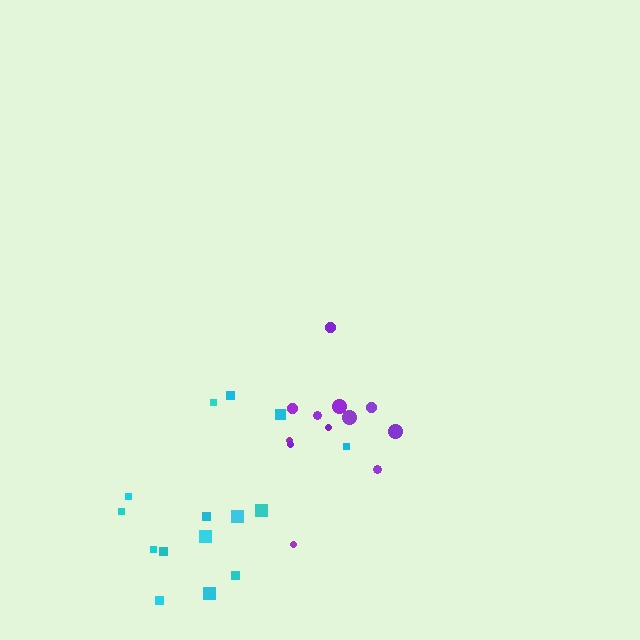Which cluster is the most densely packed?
Purple.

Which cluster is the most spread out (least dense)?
Cyan.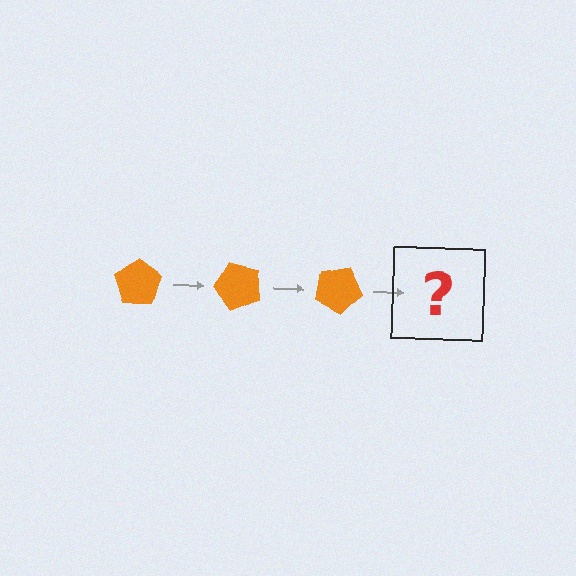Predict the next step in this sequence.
The next step is an orange pentagon rotated 150 degrees.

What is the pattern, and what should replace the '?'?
The pattern is that the pentagon rotates 50 degrees each step. The '?' should be an orange pentagon rotated 150 degrees.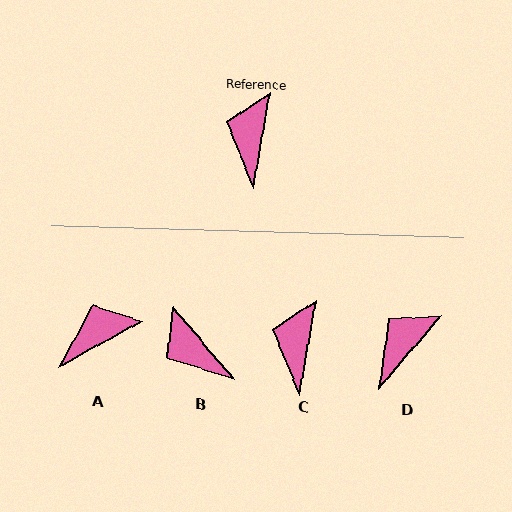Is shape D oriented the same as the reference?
No, it is off by about 31 degrees.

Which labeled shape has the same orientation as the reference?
C.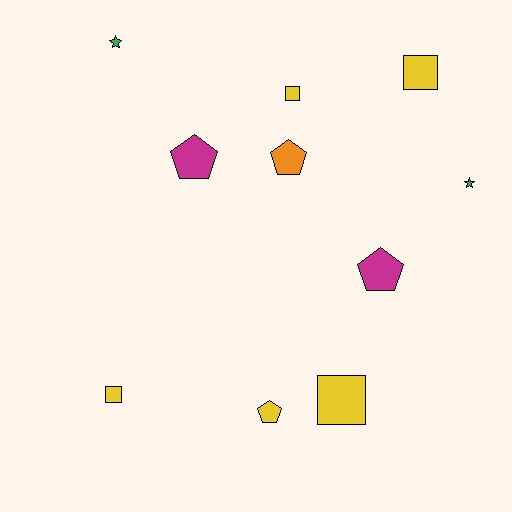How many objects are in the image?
There are 10 objects.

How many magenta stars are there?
There are no magenta stars.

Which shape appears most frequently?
Pentagon, with 4 objects.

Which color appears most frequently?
Yellow, with 5 objects.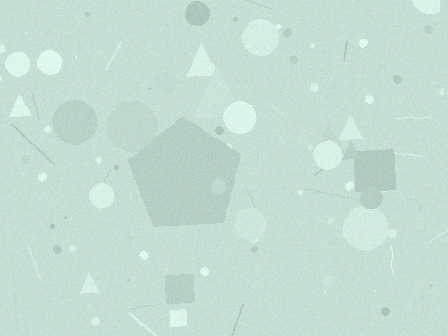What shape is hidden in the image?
A pentagon is hidden in the image.